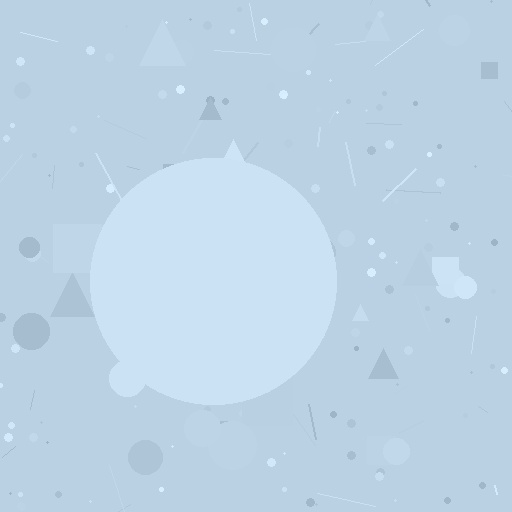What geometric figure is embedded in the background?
A circle is embedded in the background.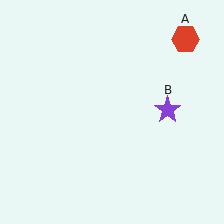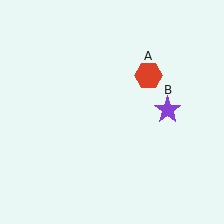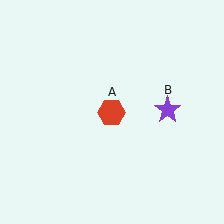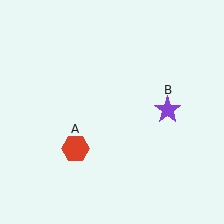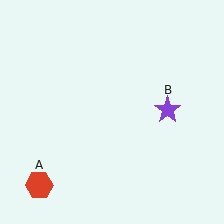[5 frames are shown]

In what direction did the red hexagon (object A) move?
The red hexagon (object A) moved down and to the left.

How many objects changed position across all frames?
1 object changed position: red hexagon (object A).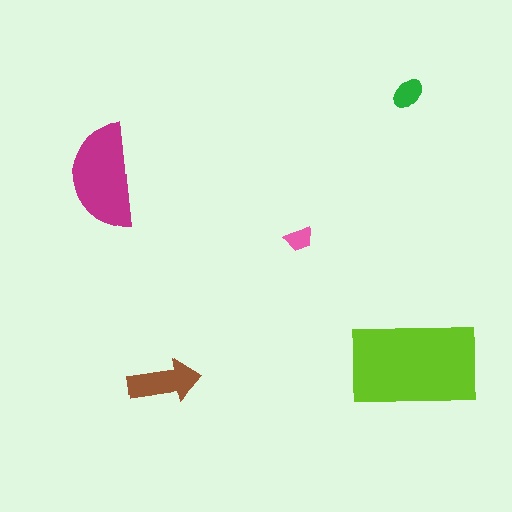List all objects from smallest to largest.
The pink trapezoid, the green ellipse, the brown arrow, the magenta semicircle, the lime rectangle.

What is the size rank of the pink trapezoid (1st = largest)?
5th.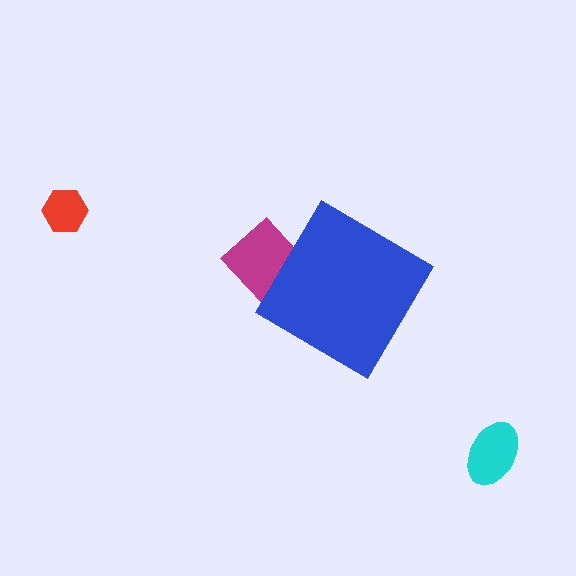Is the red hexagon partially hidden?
No, the red hexagon is fully visible.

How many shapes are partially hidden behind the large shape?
1 shape is partially hidden.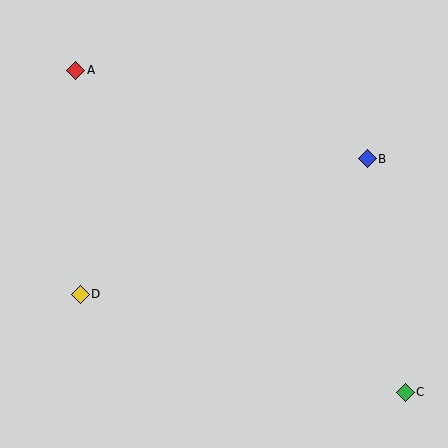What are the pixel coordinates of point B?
Point B is at (367, 159).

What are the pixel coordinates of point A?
Point A is at (76, 70).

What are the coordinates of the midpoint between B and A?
The midpoint between B and A is at (222, 114).